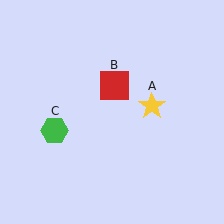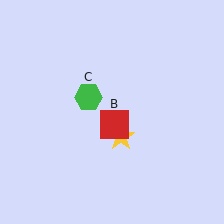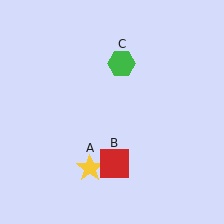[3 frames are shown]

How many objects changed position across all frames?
3 objects changed position: yellow star (object A), red square (object B), green hexagon (object C).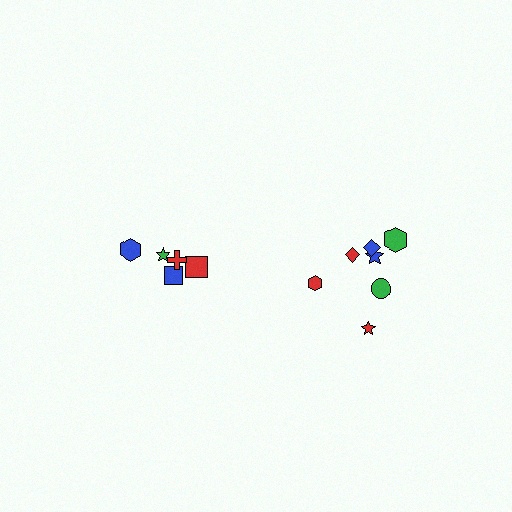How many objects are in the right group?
There are 7 objects.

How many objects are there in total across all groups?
There are 12 objects.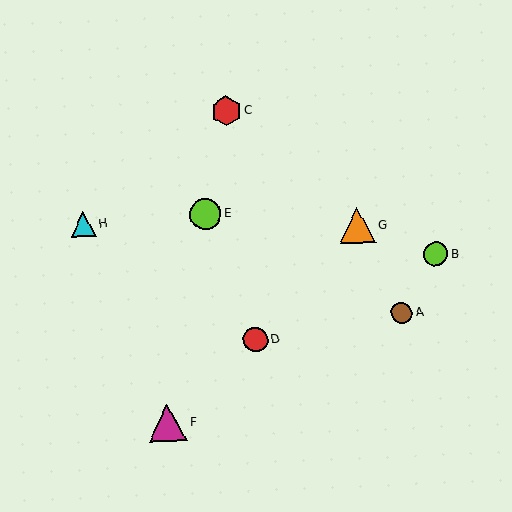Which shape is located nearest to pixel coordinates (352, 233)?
The orange triangle (labeled G) at (357, 225) is nearest to that location.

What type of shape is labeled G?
Shape G is an orange triangle.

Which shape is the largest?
The magenta triangle (labeled F) is the largest.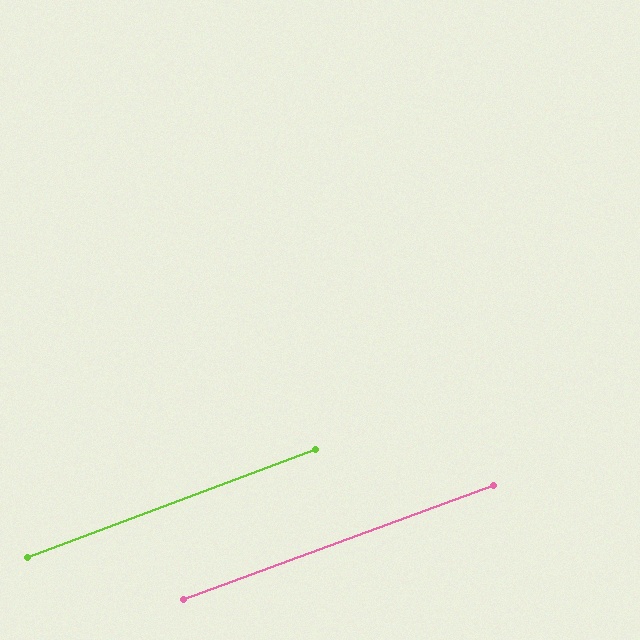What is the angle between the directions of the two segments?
Approximately 0 degrees.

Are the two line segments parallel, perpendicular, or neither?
Parallel — their directions differ by only 0.2°.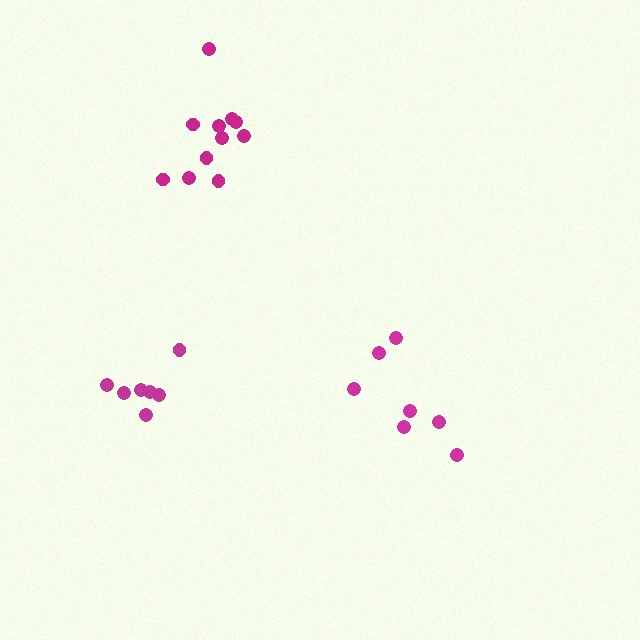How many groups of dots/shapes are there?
There are 3 groups.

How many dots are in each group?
Group 1: 7 dots, Group 2: 11 dots, Group 3: 7 dots (25 total).